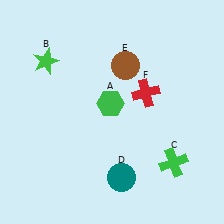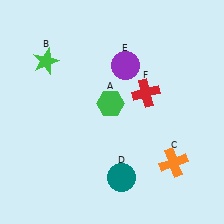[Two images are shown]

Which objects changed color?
C changed from green to orange. E changed from brown to purple.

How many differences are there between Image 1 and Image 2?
There are 2 differences between the two images.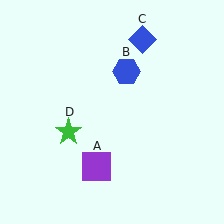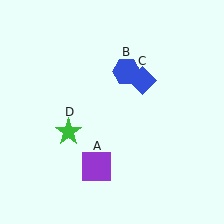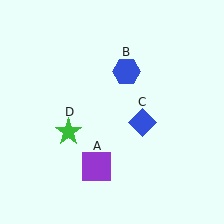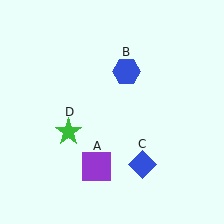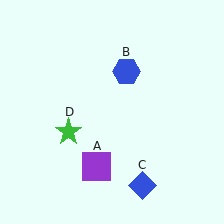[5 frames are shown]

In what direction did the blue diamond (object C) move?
The blue diamond (object C) moved down.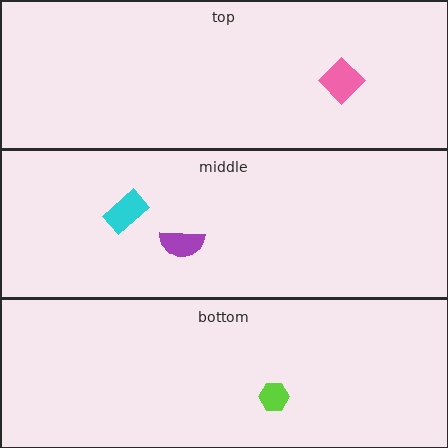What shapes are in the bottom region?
The lime hexagon.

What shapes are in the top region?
The pink diamond.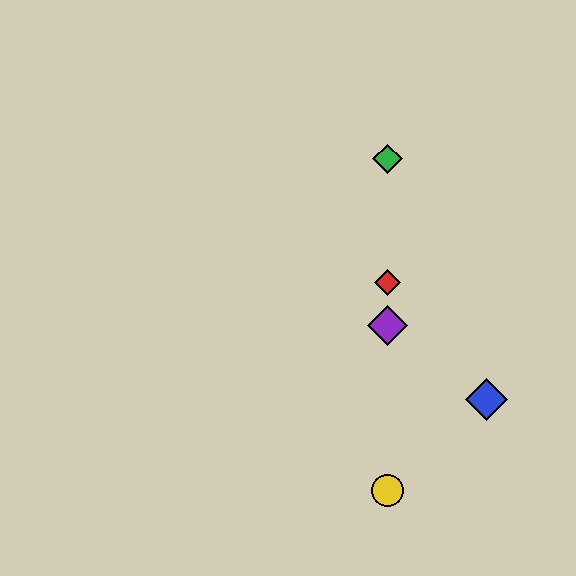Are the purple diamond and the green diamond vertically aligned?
Yes, both are at x≈387.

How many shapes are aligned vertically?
4 shapes (the red diamond, the green diamond, the yellow circle, the purple diamond) are aligned vertically.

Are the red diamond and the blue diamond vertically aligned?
No, the red diamond is at x≈387 and the blue diamond is at x≈487.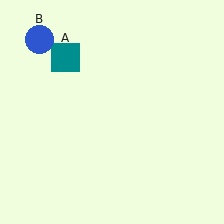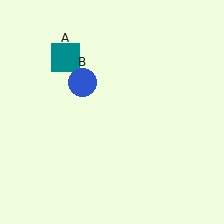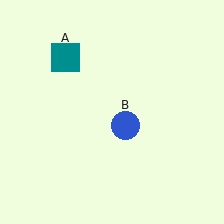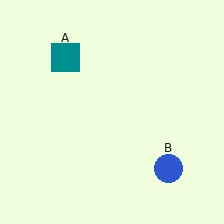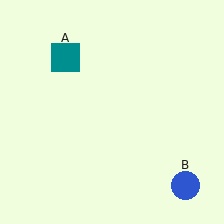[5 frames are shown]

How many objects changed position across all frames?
1 object changed position: blue circle (object B).